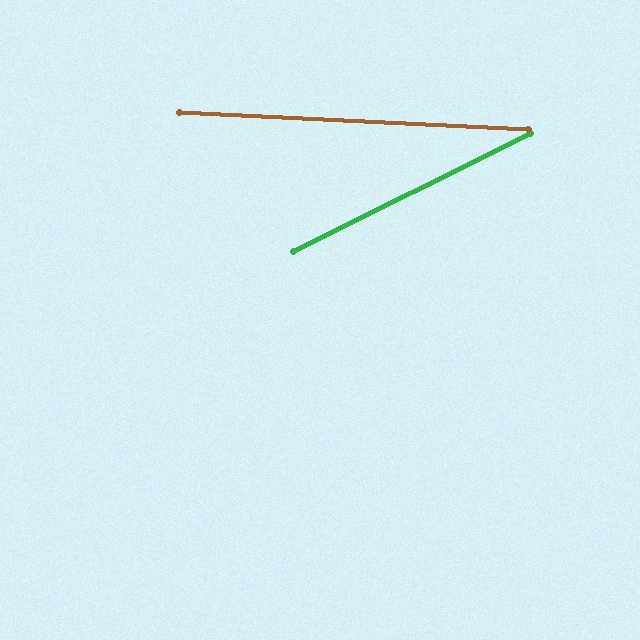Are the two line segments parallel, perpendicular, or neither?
Neither parallel nor perpendicular — they differ by about 29°.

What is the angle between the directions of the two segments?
Approximately 29 degrees.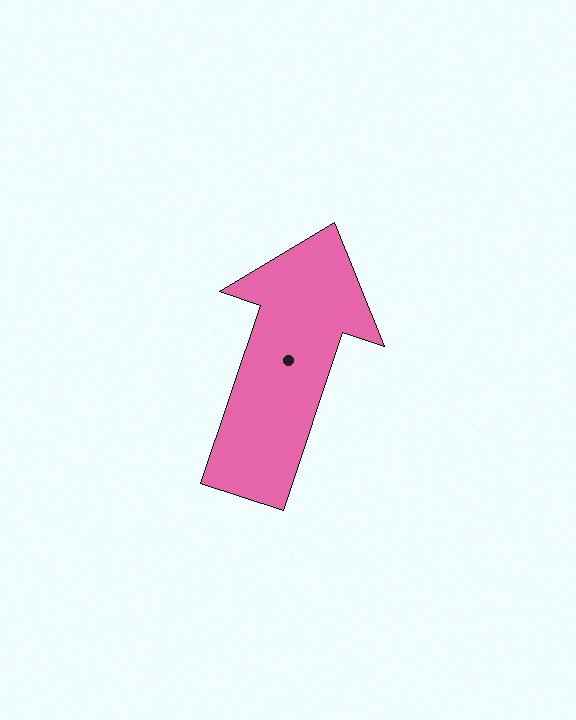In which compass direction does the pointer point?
North.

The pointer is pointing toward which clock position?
Roughly 1 o'clock.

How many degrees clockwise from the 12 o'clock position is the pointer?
Approximately 19 degrees.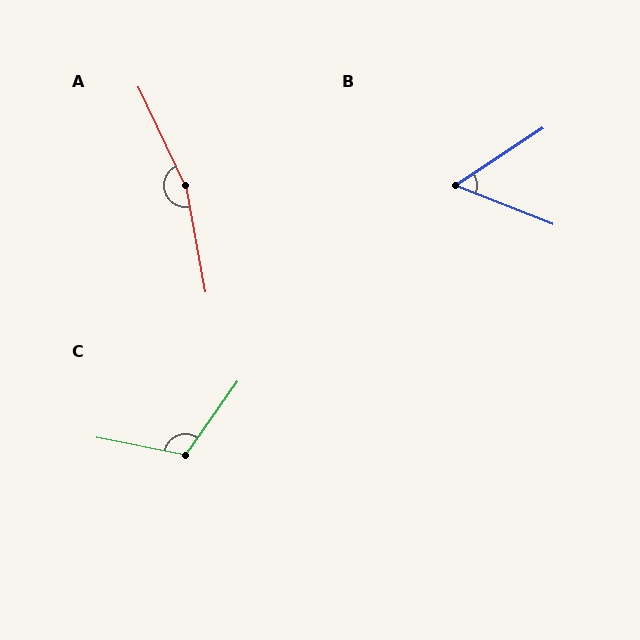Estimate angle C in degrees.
Approximately 114 degrees.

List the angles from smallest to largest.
B (55°), C (114°), A (165°).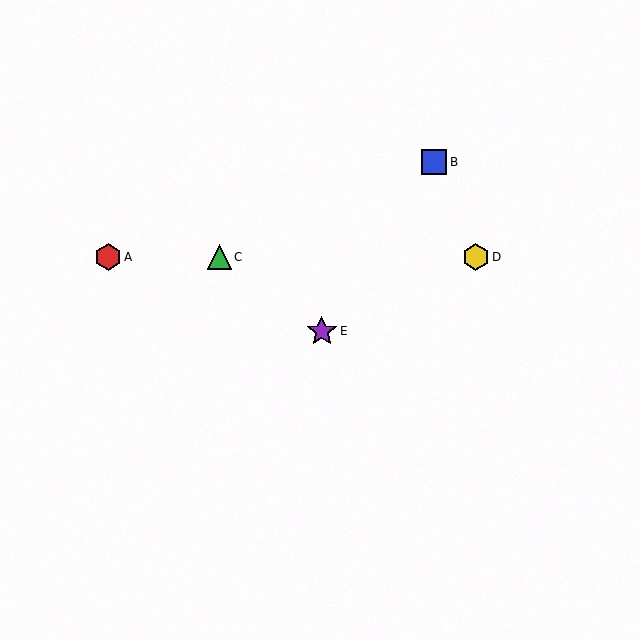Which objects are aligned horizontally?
Objects A, C, D are aligned horizontally.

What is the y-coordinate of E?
Object E is at y≈331.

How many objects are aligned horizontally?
3 objects (A, C, D) are aligned horizontally.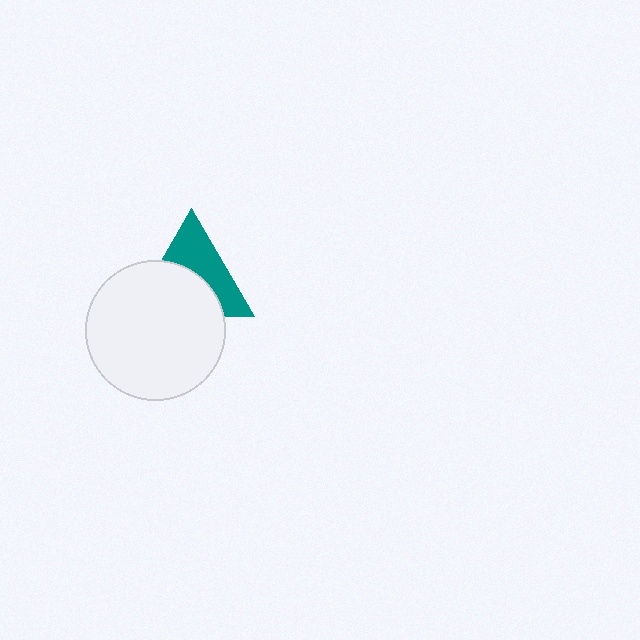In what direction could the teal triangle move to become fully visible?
The teal triangle could move up. That would shift it out from behind the white circle entirely.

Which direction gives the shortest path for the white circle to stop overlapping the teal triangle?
Moving down gives the shortest separation.